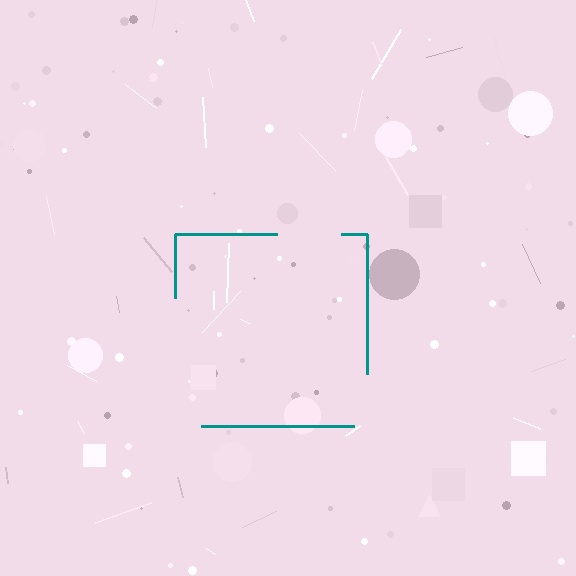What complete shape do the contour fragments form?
The contour fragments form a square.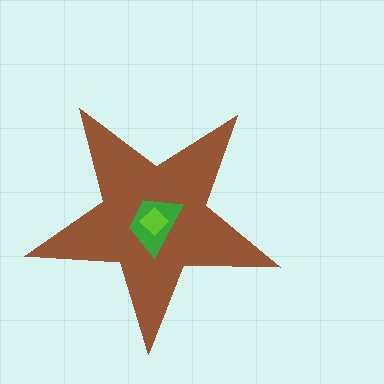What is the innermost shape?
The lime diamond.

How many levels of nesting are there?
3.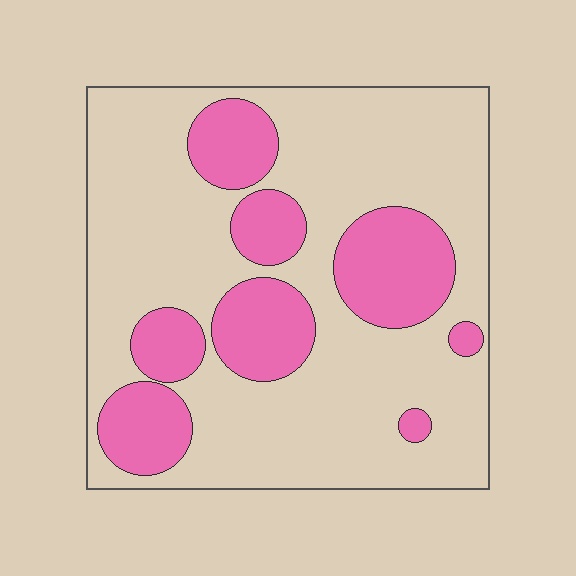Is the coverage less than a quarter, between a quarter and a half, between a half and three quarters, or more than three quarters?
Between a quarter and a half.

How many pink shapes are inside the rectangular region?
8.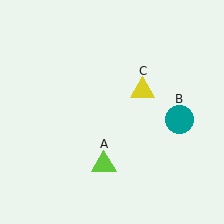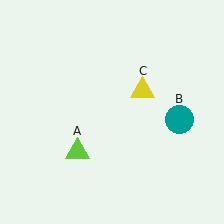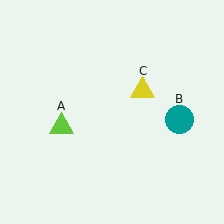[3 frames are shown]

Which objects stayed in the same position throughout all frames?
Teal circle (object B) and yellow triangle (object C) remained stationary.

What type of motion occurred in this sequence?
The lime triangle (object A) rotated clockwise around the center of the scene.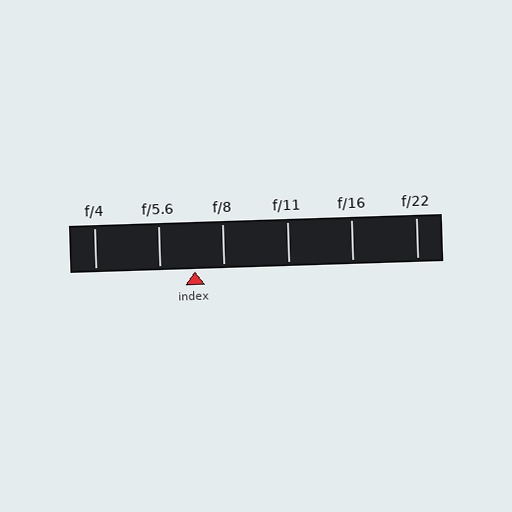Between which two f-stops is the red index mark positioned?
The index mark is between f/5.6 and f/8.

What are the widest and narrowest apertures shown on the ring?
The widest aperture shown is f/4 and the narrowest is f/22.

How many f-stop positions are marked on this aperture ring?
There are 6 f-stop positions marked.